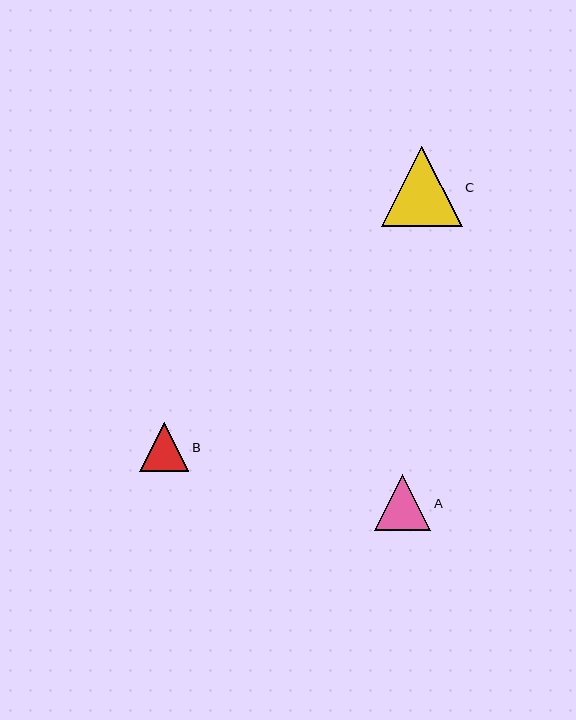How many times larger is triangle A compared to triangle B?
Triangle A is approximately 1.1 times the size of triangle B.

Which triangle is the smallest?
Triangle B is the smallest with a size of approximately 49 pixels.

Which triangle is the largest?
Triangle C is the largest with a size of approximately 80 pixels.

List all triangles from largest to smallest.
From largest to smallest: C, A, B.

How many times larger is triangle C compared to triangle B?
Triangle C is approximately 1.6 times the size of triangle B.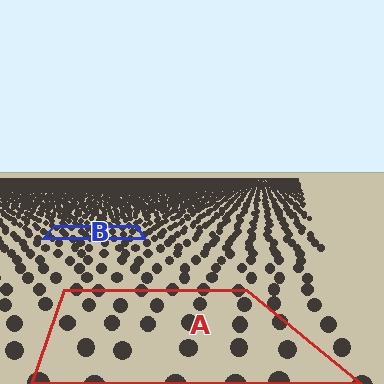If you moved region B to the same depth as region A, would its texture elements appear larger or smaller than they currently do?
They would appear larger. At a closer depth, the same texture elements are projected at a bigger on-screen size.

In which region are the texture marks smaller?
The texture marks are smaller in region B, because it is farther away.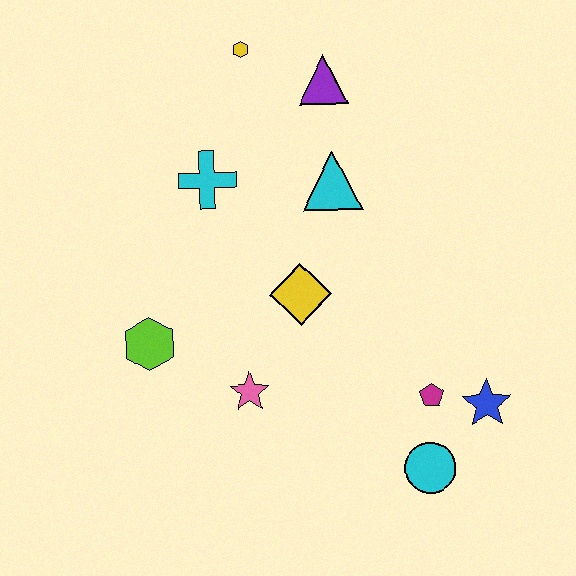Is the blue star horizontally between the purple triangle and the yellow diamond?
No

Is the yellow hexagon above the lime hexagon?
Yes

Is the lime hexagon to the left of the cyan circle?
Yes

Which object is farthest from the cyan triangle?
The cyan circle is farthest from the cyan triangle.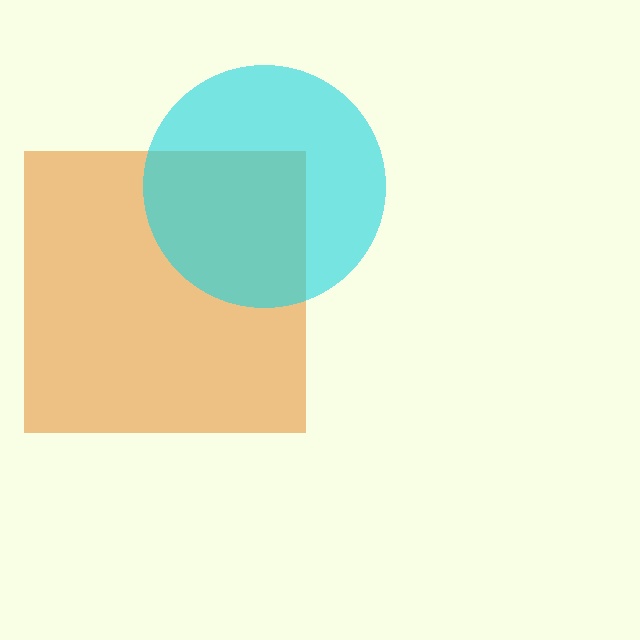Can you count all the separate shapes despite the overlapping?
Yes, there are 2 separate shapes.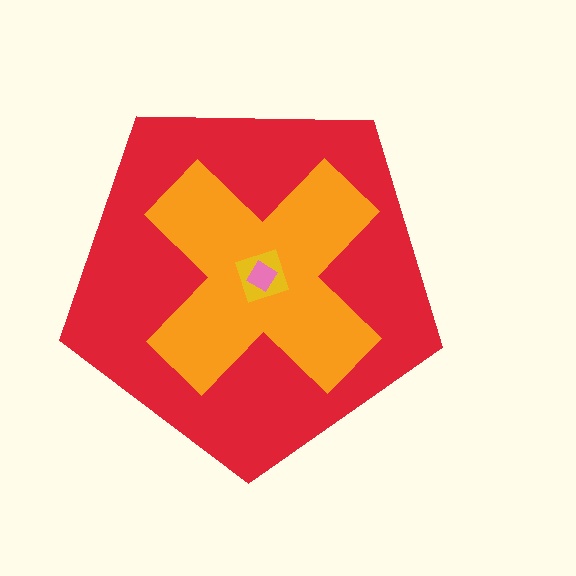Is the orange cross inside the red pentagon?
Yes.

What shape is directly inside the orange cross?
The yellow square.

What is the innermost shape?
The pink diamond.